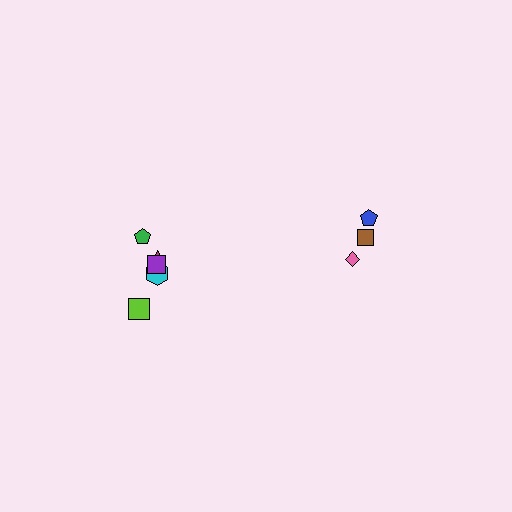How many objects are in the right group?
There are 3 objects.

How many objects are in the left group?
There are 5 objects.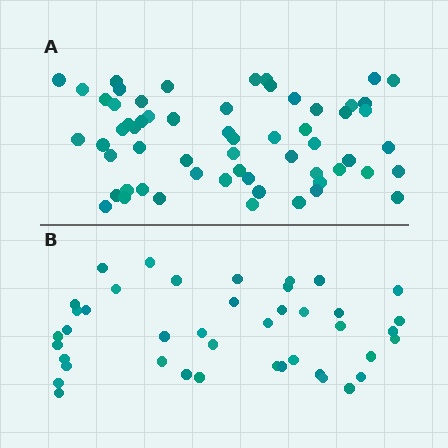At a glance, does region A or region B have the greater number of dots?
Region A (the top region) has more dots.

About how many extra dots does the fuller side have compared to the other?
Region A has approximately 20 more dots than region B.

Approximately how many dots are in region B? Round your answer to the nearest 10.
About 40 dots. (The exact count is 42, which rounds to 40.)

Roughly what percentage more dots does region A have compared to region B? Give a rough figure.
About 45% more.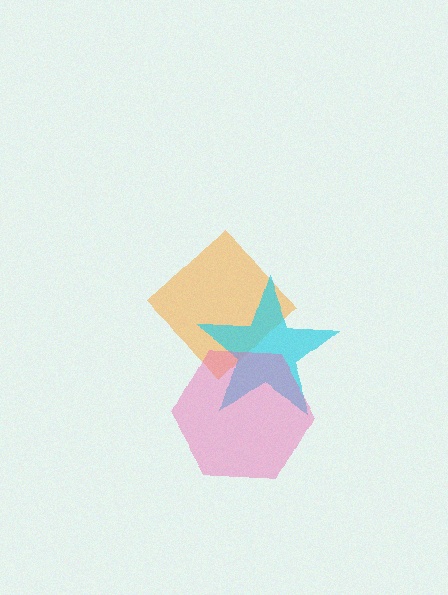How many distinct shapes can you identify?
There are 3 distinct shapes: an orange diamond, a cyan star, a pink hexagon.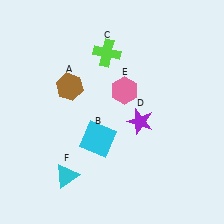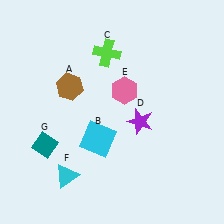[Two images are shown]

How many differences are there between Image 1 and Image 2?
There is 1 difference between the two images.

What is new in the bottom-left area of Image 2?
A teal diamond (G) was added in the bottom-left area of Image 2.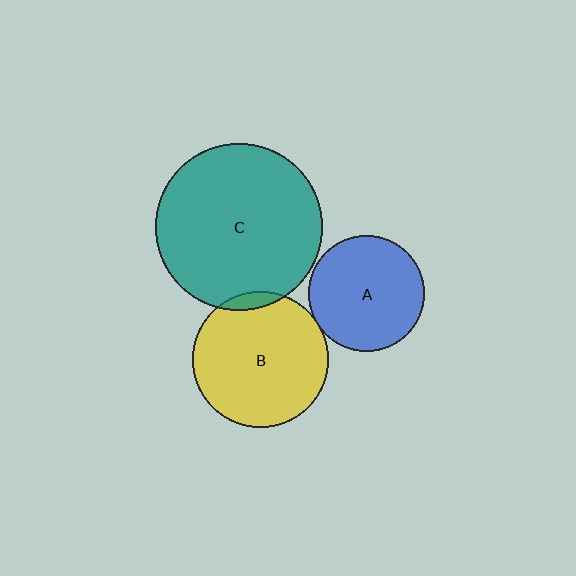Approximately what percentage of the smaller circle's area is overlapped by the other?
Approximately 5%.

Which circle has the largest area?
Circle C (teal).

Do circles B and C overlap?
Yes.